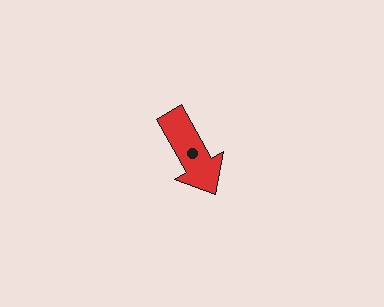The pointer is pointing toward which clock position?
Roughly 5 o'clock.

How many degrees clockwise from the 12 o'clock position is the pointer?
Approximately 151 degrees.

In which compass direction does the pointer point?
Southeast.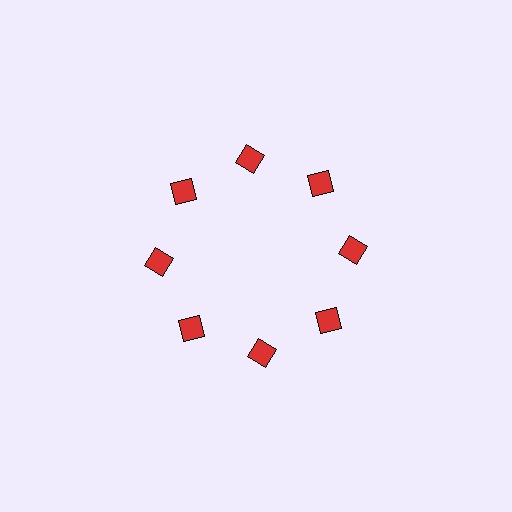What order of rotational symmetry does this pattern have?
This pattern has 8-fold rotational symmetry.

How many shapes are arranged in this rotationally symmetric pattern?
There are 8 shapes, arranged in 8 groups of 1.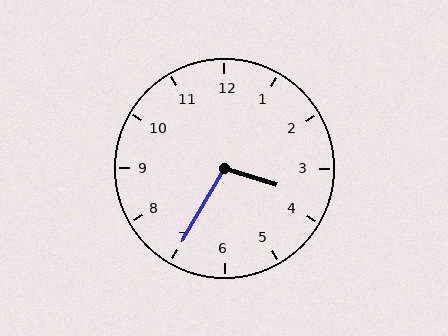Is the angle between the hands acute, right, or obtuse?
It is obtuse.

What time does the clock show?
3:35.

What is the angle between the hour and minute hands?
Approximately 102 degrees.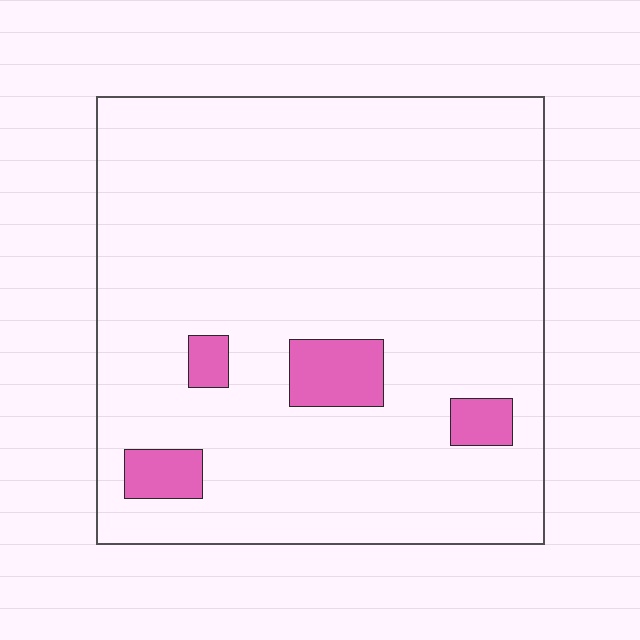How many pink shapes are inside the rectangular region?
4.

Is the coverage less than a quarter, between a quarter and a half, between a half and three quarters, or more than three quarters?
Less than a quarter.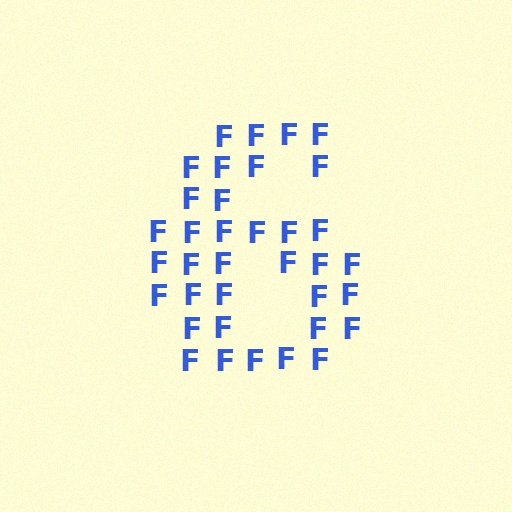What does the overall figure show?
The overall figure shows the digit 6.